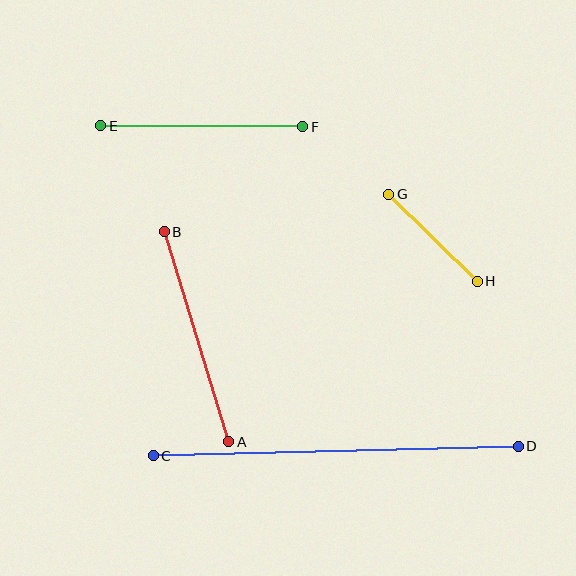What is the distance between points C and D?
The distance is approximately 365 pixels.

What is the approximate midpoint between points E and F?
The midpoint is at approximately (202, 126) pixels.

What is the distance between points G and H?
The distance is approximately 124 pixels.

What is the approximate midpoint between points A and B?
The midpoint is at approximately (196, 337) pixels.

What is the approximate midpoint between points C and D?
The midpoint is at approximately (336, 451) pixels.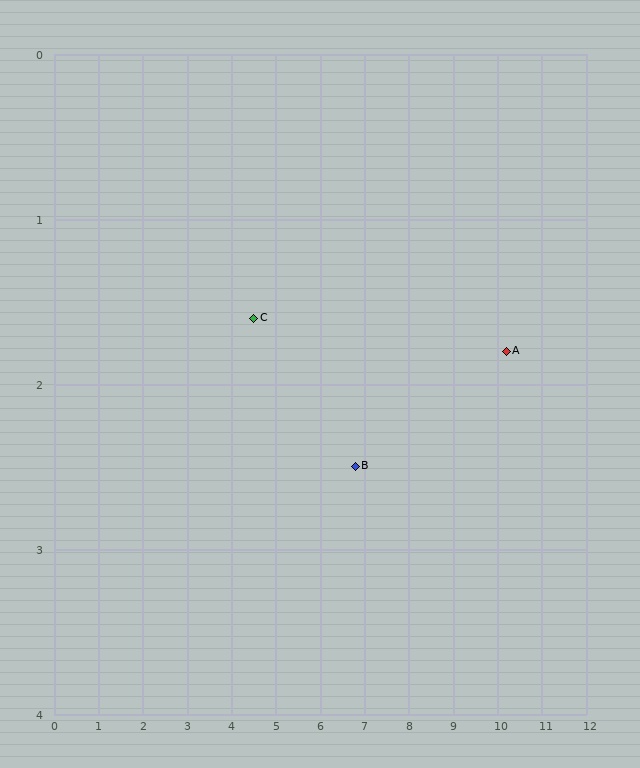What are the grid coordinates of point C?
Point C is at approximately (4.5, 1.6).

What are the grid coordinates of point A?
Point A is at approximately (10.2, 1.8).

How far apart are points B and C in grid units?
Points B and C are about 2.5 grid units apart.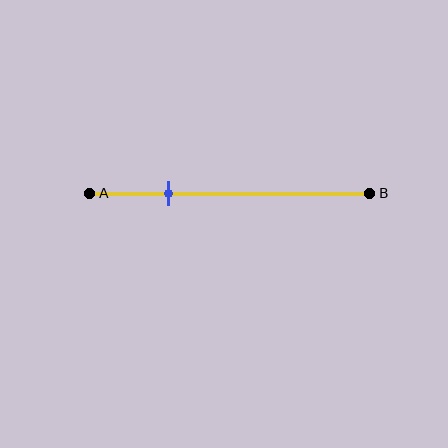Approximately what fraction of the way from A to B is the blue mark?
The blue mark is approximately 30% of the way from A to B.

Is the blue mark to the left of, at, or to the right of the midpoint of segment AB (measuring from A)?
The blue mark is to the left of the midpoint of segment AB.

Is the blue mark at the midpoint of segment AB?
No, the mark is at about 30% from A, not at the 50% midpoint.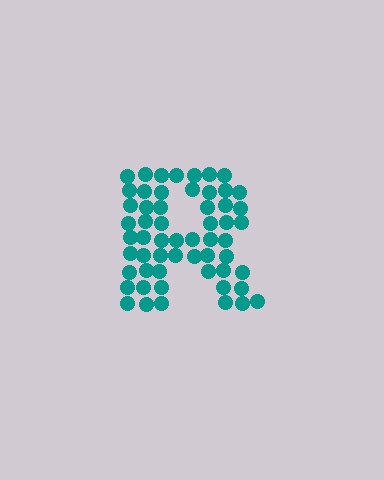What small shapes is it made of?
It is made of small circles.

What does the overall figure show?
The overall figure shows the letter R.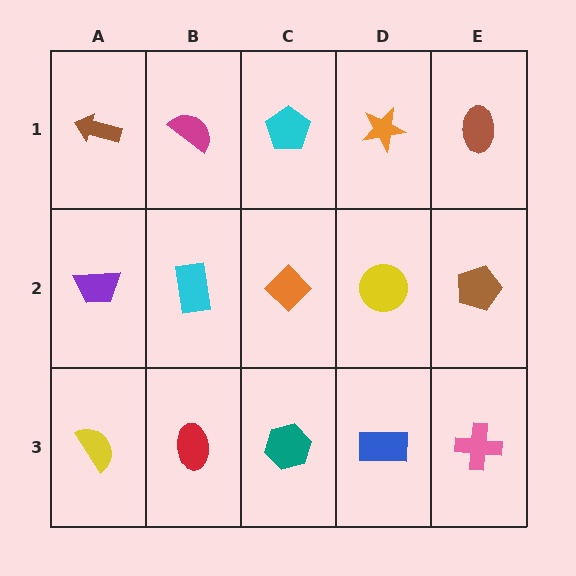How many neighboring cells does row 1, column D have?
3.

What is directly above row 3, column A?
A purple trapezoid.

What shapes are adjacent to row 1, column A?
A purple trapezoid (row 2, column A), a magenta semicircle (row 1, column B).